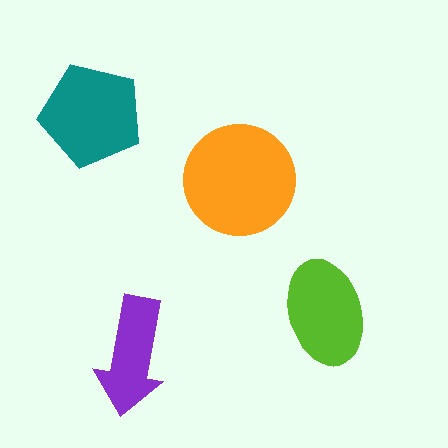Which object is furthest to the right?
The lime ellipse is rightmost.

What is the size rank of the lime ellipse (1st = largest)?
3rd.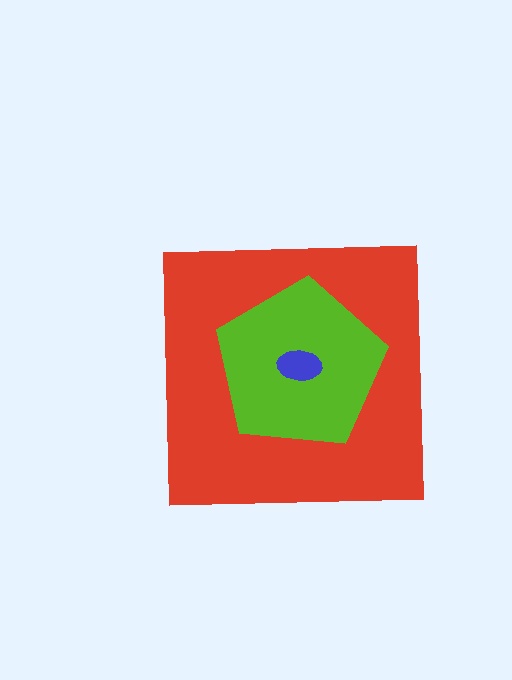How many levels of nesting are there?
3.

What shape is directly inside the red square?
The lime pentagon.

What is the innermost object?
The blue ellipse.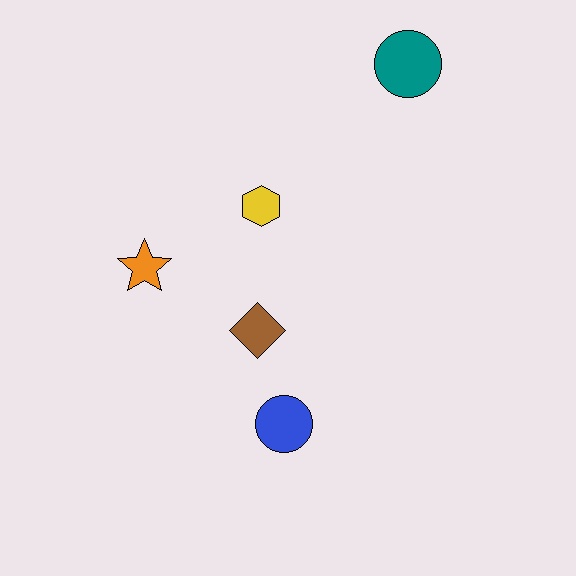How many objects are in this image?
There are 5 objects.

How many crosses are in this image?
There are no crosses.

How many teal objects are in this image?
There is 1 teal object.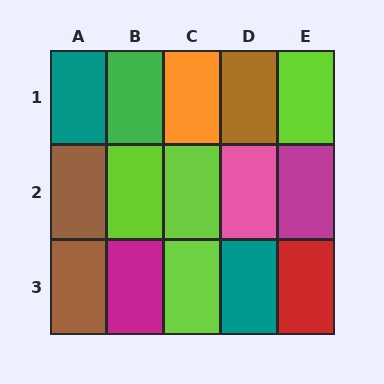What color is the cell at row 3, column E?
Red.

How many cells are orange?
1 cell is orange.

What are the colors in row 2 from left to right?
Brown, lime, lime, pink, magenta.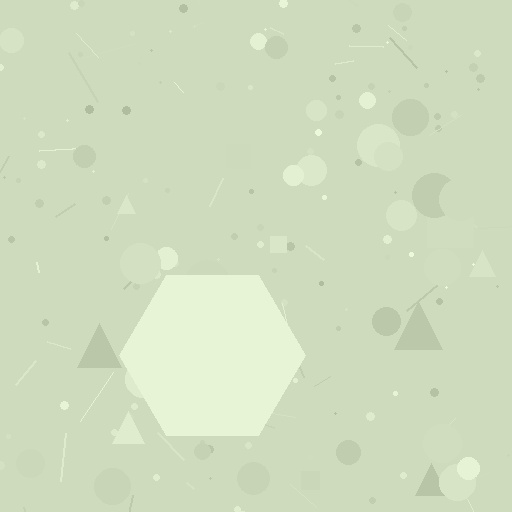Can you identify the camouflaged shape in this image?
The camouflaged shape is a hexagon.